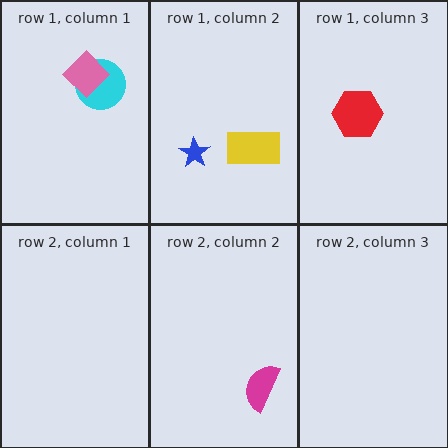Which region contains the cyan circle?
The row 1, column 1 region.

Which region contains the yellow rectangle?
The row 1, column 2 region.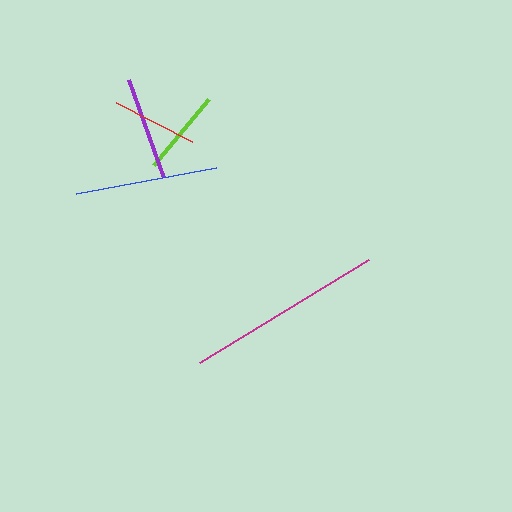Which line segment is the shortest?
The lime line is the shortest at approximately 86 pixels.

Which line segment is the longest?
The magenta line is the longest at approximately 198 pixels.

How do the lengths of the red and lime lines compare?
The red and lime lines are approximately the same length.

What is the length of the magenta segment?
The magenta segment is approximately 198 pixels long.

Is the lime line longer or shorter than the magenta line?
The magenta line is longer than the lime line.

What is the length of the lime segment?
The lime segment is approximately 86 pixels long.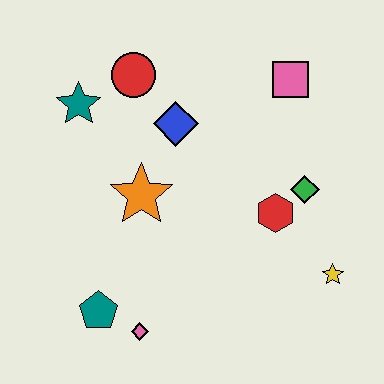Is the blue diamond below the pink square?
Yes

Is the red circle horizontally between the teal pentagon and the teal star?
No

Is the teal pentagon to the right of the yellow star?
No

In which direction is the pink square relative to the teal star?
The pink square is to the right of the teal star.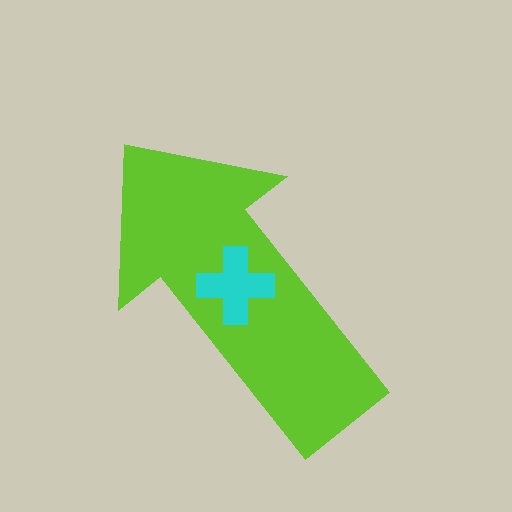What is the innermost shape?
The cyan cross.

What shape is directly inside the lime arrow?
The cyan cross.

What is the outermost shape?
The lime arrow.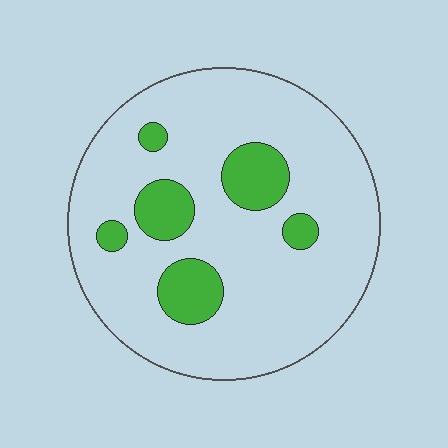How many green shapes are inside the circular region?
6.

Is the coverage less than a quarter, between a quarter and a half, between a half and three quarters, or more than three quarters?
Less than a quarter.